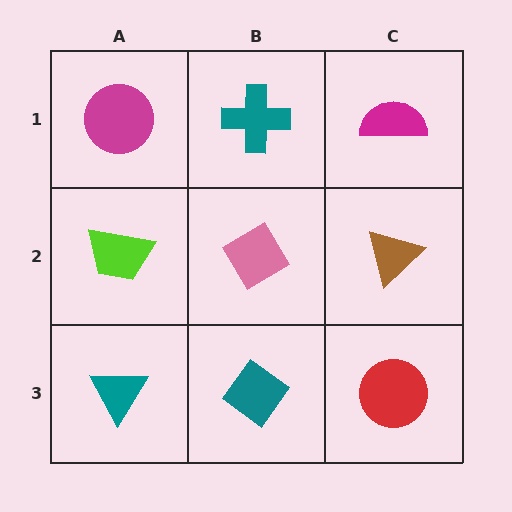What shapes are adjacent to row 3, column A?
A lime trapezoid (row 2, column A), a teal diamond (row 3, column B).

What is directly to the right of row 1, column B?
A magenta semicircle.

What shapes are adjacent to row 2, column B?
A teal cross (row 1, column B), a teal diamond (row 3, column B), a lime trapezoid (row 2, column A), a brown triangle (row 2, column C).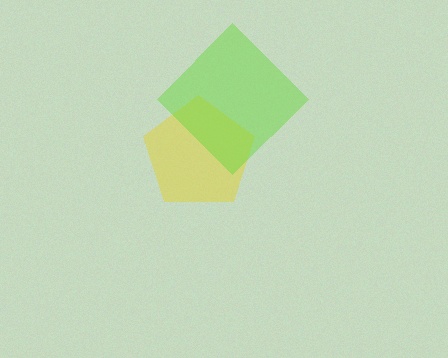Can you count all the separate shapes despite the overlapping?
Yes, there are 2 separate shapes.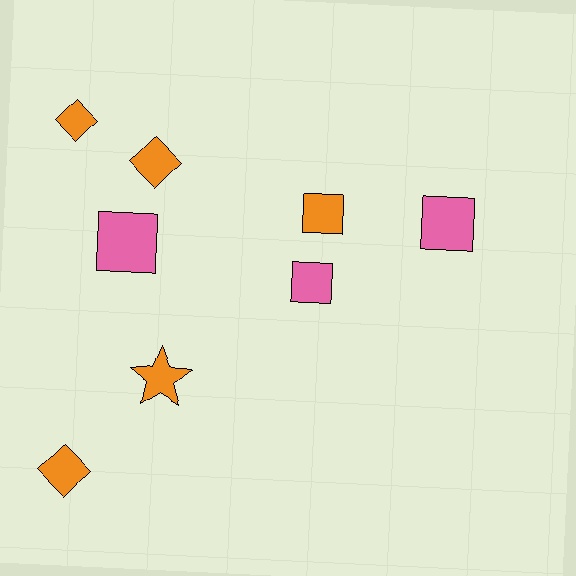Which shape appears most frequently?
Square, with 4 objects.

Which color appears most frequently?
Orange, with 5 objects.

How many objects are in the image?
There are 8 objects.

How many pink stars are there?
There are no pink stars.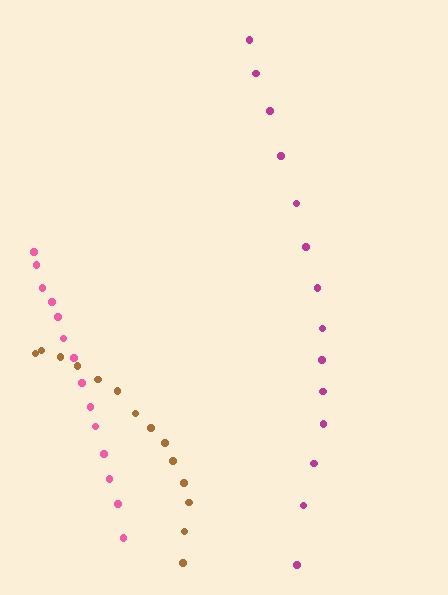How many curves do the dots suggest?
There are 3 distinct paths.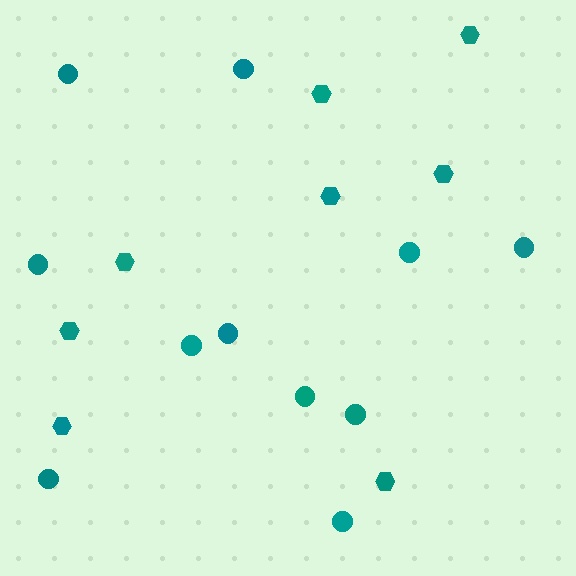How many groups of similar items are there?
There are 2 groups: one group of circles (11) and one group of hexagons (8).